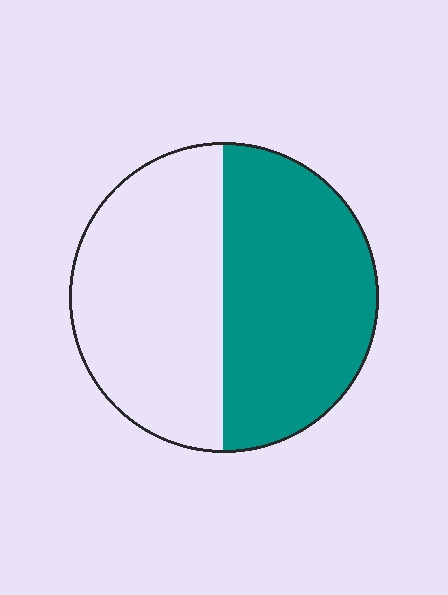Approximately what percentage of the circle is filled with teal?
Approximately 50%.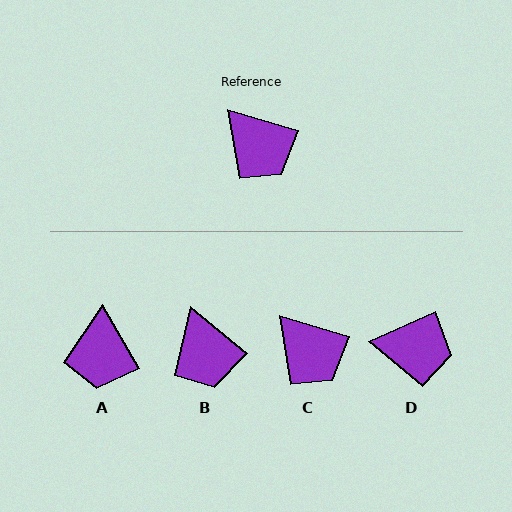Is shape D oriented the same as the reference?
No, it is off by about 41 degrees.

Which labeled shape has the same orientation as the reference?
C.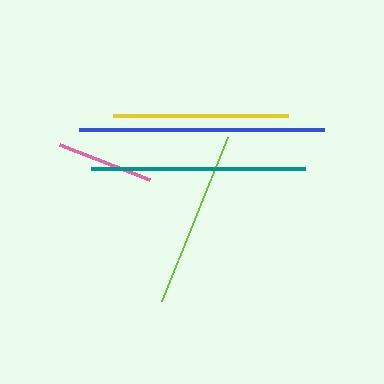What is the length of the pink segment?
The pink segment is approximately 96 pixels long.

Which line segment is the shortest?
The pink line is the shortest at approximately 96 pixels.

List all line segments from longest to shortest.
From longest to shortest: blue, teal, lime, yellow, pink.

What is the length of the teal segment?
The teal segment is approximately 214 pixels long.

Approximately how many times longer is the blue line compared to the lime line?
The blue line is approximately 1.4 times the length of the lime line.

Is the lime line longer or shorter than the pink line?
The lime line is longer than the pink line.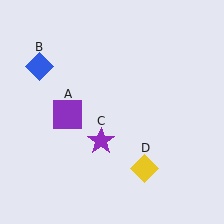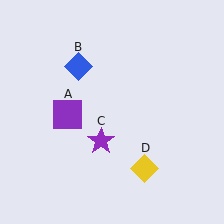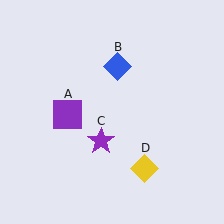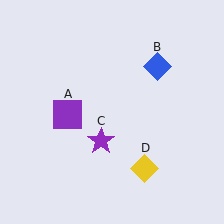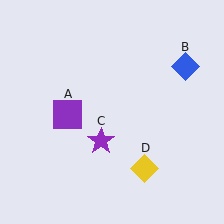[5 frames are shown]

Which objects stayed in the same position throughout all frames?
Purple square (object A) and purple star (object C) and yellow diamond (object D) remained stationary.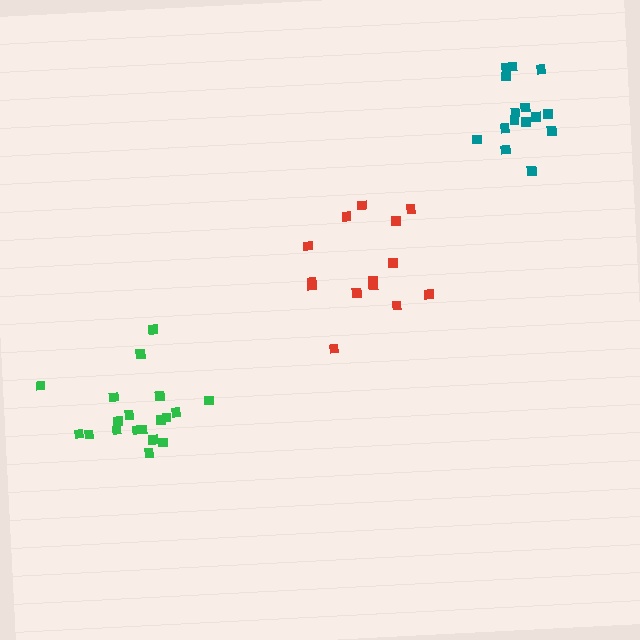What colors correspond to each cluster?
The clusters are colored: green, teal, red.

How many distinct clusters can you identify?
There are 3 distinct clusters.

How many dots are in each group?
Group 1: 19 dots, Group 2: 15 dots, Group 3: 14 dots (48 total).